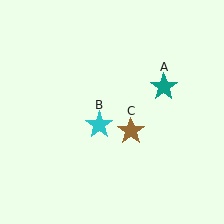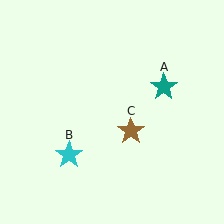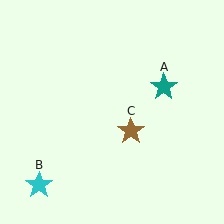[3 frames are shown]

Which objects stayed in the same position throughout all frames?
Teal star (object A) and brown star (object C) remained stationary.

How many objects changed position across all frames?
1 object changed position: cyan star (object B).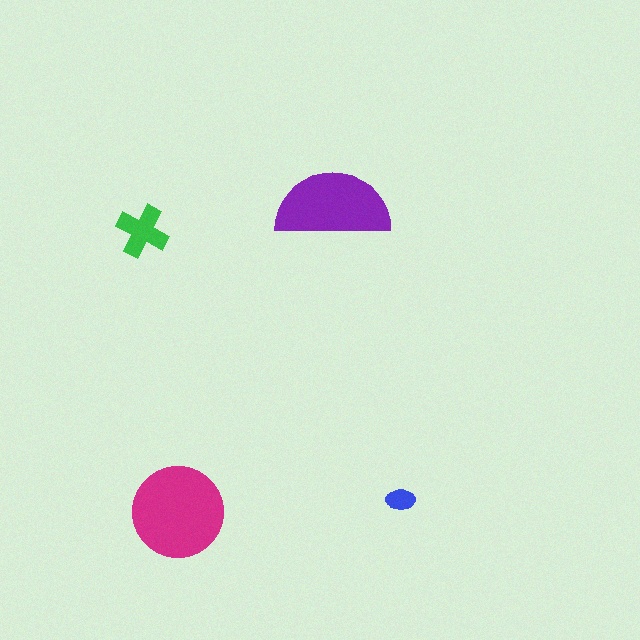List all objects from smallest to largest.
The blue ellipse, the green cross, the purple semicircle, the magenta circle.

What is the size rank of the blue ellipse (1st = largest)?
4th.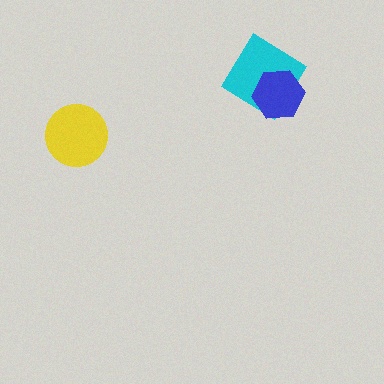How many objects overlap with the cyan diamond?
1 object overlaps with the cyan diamond.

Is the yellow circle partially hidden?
No, no other shape covers it.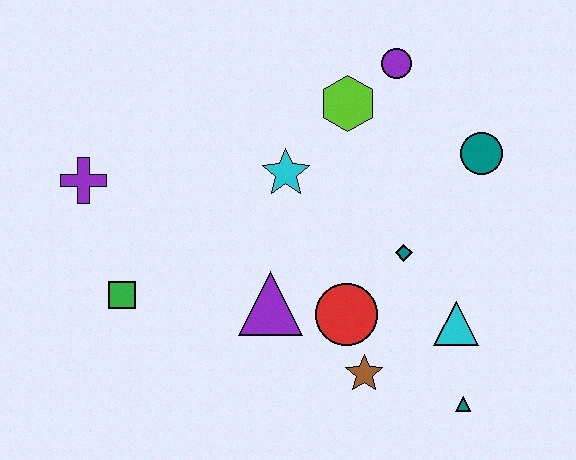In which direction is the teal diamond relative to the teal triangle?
The teal diamond is above the teal triangle.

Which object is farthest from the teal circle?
The purple cross is farthest from the teal circle.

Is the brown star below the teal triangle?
No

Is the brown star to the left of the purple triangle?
No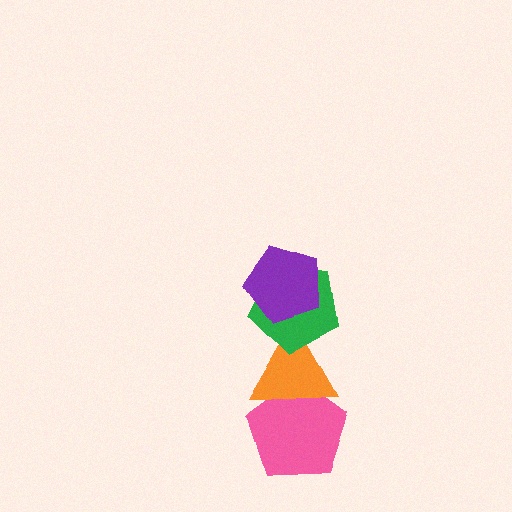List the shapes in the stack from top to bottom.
From top to bottom: the purple pentagon, the green pentagon, the orange triangle, the pink pentagon.